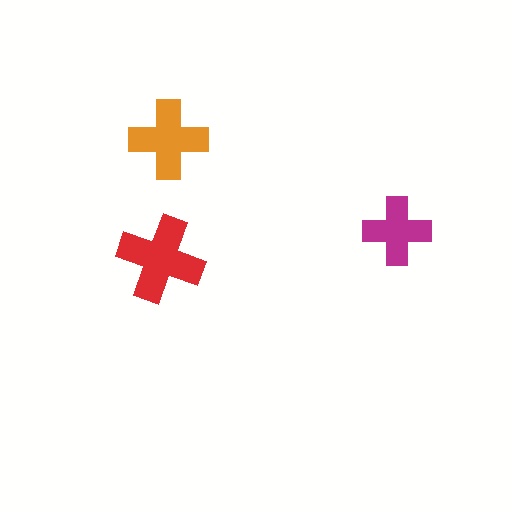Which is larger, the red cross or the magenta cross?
The red one.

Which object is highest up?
The orange cross is topmost.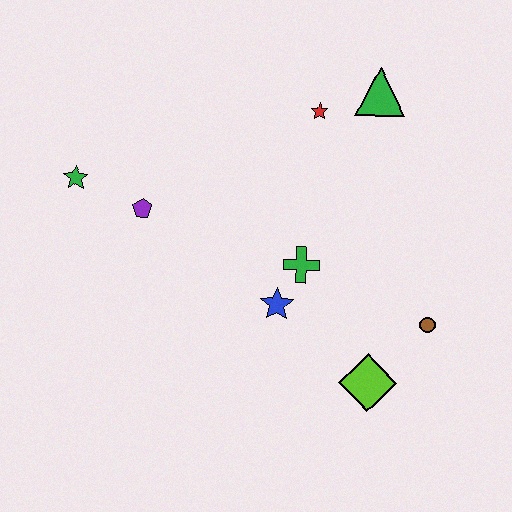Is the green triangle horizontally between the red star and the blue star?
No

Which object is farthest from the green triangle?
The green star is farthest from the green triangle.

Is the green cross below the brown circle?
No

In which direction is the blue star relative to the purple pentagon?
The blue star is to the right of the purple pentagon.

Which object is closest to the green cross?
The blue star is closest to the green cross.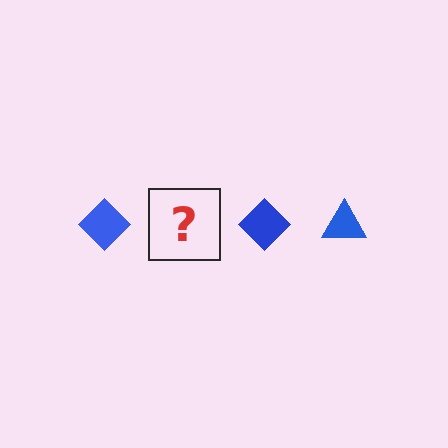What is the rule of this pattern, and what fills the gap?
The rule is that the pattern cycles through diamond, triangle shapes in blue. The gap should be filled with a blue triangle.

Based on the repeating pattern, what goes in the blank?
The blank should be a blue triangle.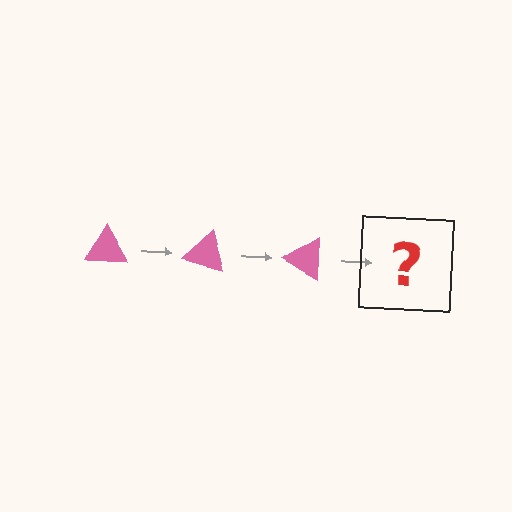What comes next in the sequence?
The next element should be a pink triangle rotated 45 degrees.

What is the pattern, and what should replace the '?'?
The pattern is that the triangle rotates 15 degrees each step. The '?' should be a pink triangle rotated 45 degrees.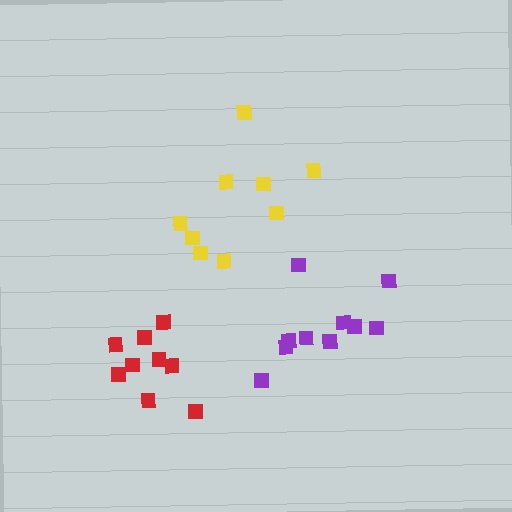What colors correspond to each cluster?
The clusters are colored: yellow, red, purple.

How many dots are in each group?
Group 1: 9 dots, Group 2: 9 dots, Group 3: 10 dots (28 total).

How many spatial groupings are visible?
There are 3 spatial groupings.